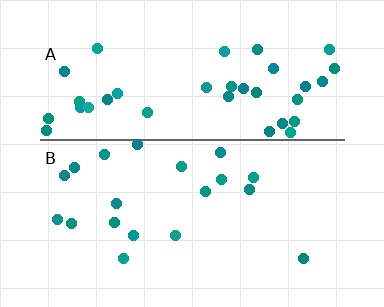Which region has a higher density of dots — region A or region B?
A (the top).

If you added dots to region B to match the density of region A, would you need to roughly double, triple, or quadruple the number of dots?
Approximately double.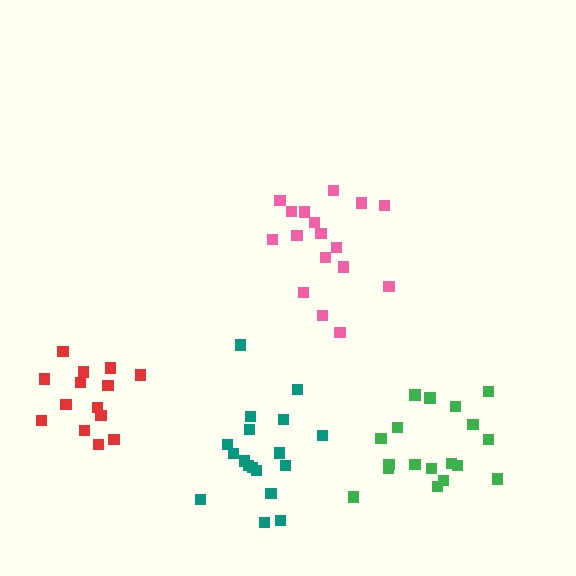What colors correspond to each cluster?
The clusters are colored: pink, teal, red, green.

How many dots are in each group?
Group 1: 17 dots, Group 2: 18 dots, Group 3: 14 dots, Group 4: 18 dots (67 total).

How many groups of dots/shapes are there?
There are 4 groups.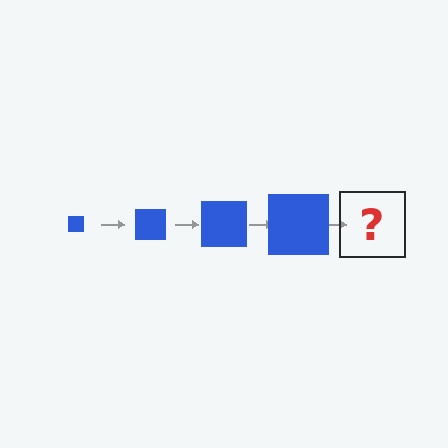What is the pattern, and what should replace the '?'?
The pattern is that the square gets progressively larger each step. The '?' should be a blue square, larger than the previous one.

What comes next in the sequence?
The next element should be a blue square, larger than the previous one.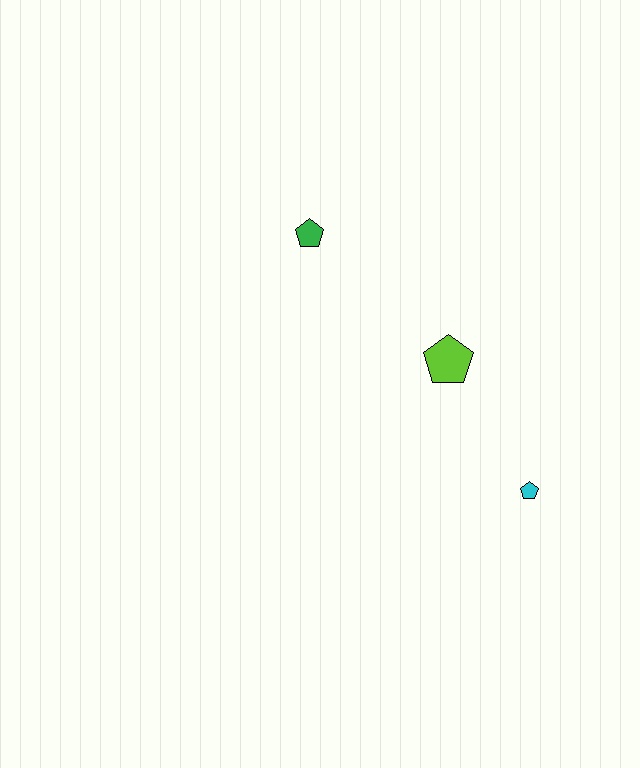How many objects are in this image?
There are 3 objects.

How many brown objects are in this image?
There are no brown objects.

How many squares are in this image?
There are no squares.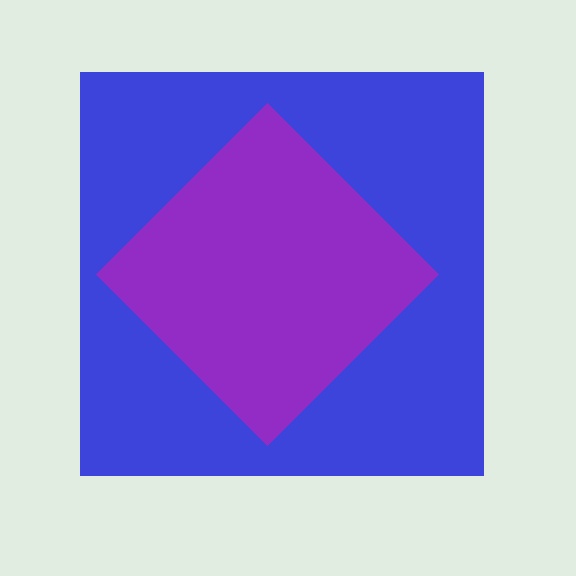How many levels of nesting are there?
2.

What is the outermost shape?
The blue square.